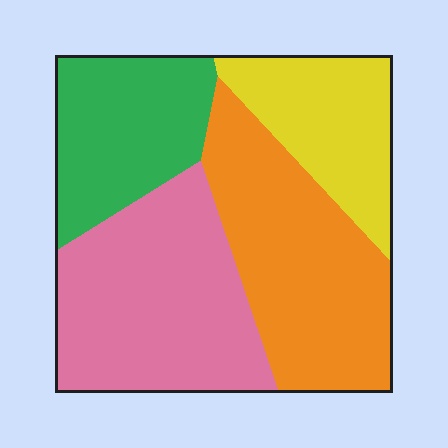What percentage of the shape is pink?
Pink covers 32% of the shape.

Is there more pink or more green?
Pink.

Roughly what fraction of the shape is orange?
Orange takes up about one third (1/3) of the shape.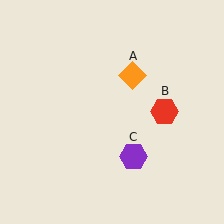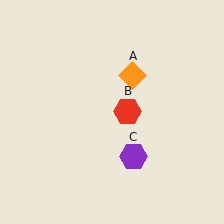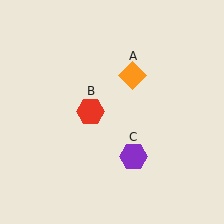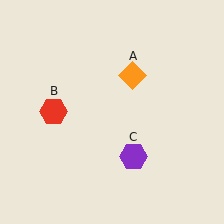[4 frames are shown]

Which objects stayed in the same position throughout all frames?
Orange diamond (object A) and purple hexagon (object C) remained stationary.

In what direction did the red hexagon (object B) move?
The red hexagon (object B) moved left.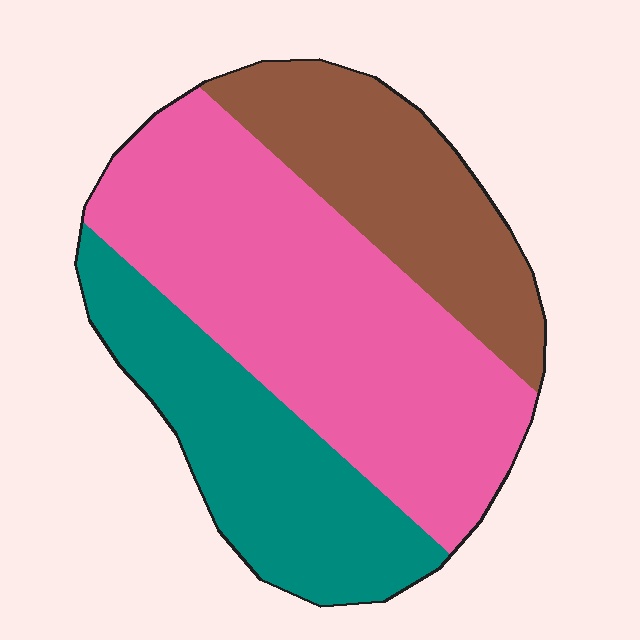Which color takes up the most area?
Pink, at roughly 50%.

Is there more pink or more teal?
Pink.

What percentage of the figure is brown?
Brown covers about 25% of the figure.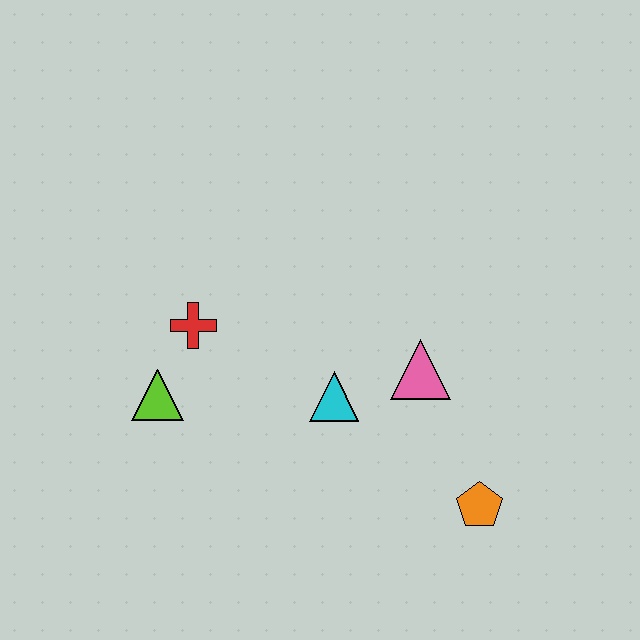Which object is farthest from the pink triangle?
The lime triangle is farthest from the pink triangle.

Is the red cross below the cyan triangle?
No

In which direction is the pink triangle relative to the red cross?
The pink triangle is to the right of the red cross.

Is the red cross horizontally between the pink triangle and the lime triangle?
Yes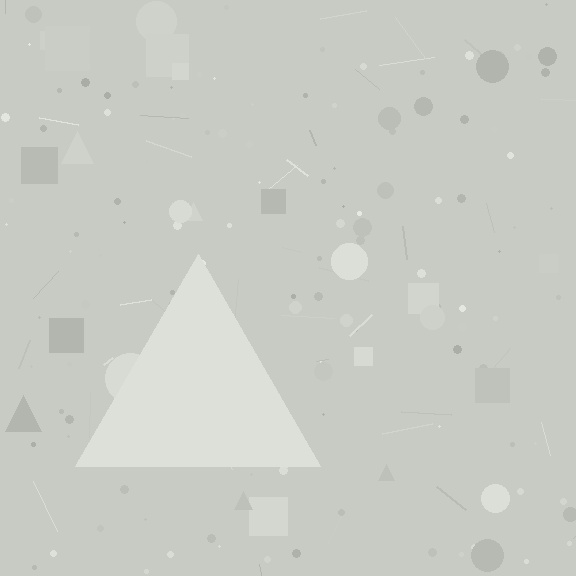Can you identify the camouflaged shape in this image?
The camouflaged shape is a triangle.